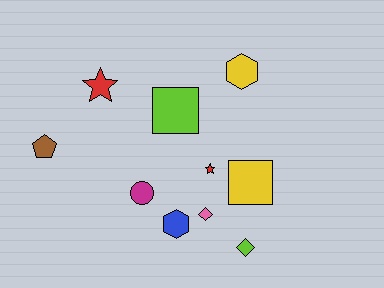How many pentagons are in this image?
There is 1 pentagon.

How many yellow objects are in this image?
There are 2 yellow objects.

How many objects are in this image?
There are 10 objects.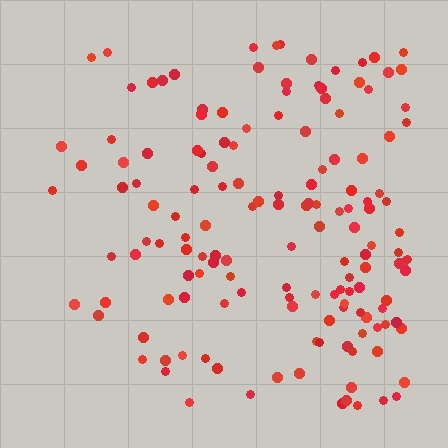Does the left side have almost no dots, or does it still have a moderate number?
Still a moderate number, just noticeably fewer than the right.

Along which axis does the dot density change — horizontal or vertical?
Horizontal.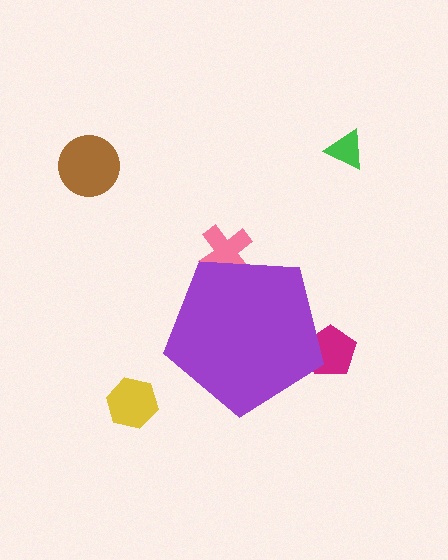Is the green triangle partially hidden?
No, the green triangle is fully visible.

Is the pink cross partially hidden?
Yes, the pink cross is partially hidden behind the purple pentagon.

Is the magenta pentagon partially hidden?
Yes, the magenta pentagon is partially hidden behind the purple pentagon.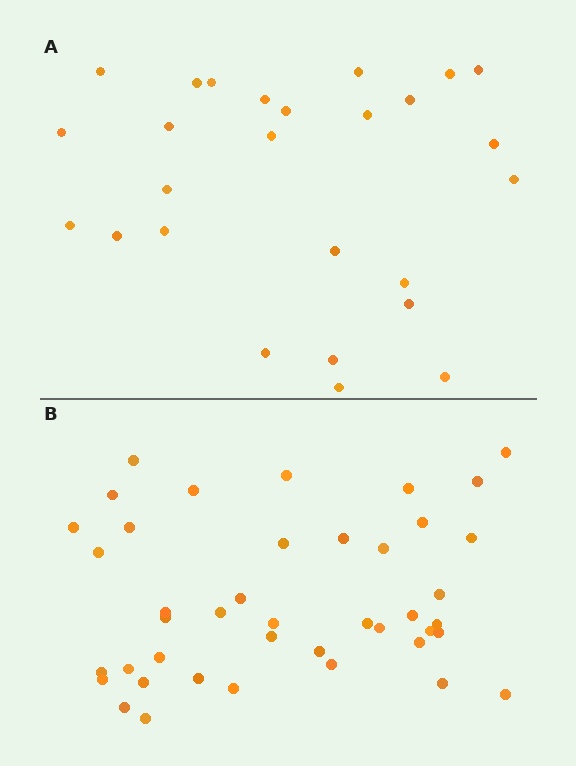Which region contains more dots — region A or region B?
Region B (the bottom region) has more dots.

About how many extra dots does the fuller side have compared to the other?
Region B has approximately 15 more dots than region A.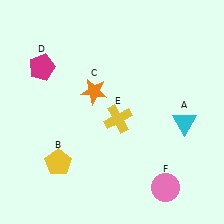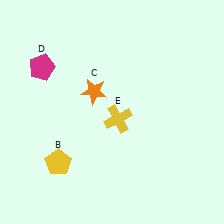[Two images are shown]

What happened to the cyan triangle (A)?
The cyan triangle (A) was removed in Image 2. It was in the bottom-right area of Image 1.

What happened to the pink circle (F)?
The pink circle (F) was removed in Image 2. It was in the bottom-right area of Image 1.